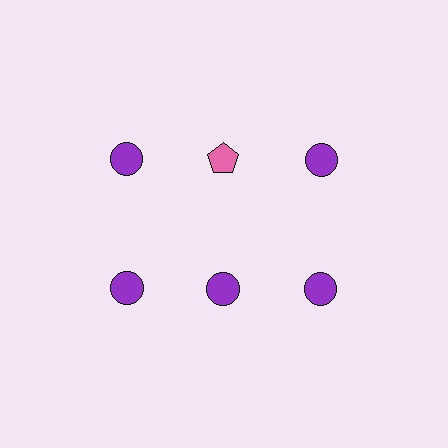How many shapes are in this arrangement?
There are 6 shapes arranged in a grid pattern.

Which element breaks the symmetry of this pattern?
The pink pentagon in the top row, second from left column breaks the symmetry. All other shapes are purple circles.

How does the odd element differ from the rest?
It differs in both color (pink instead of purple) and shape (pentagon instead of circle).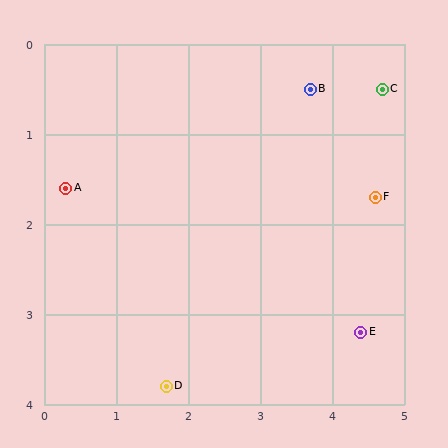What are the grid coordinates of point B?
Point B is at approximately (3.7, 0.5).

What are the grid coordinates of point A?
Point A is at approximately (0.3, 1.6).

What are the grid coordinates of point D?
Point D is at approximately (1.7, 3.8).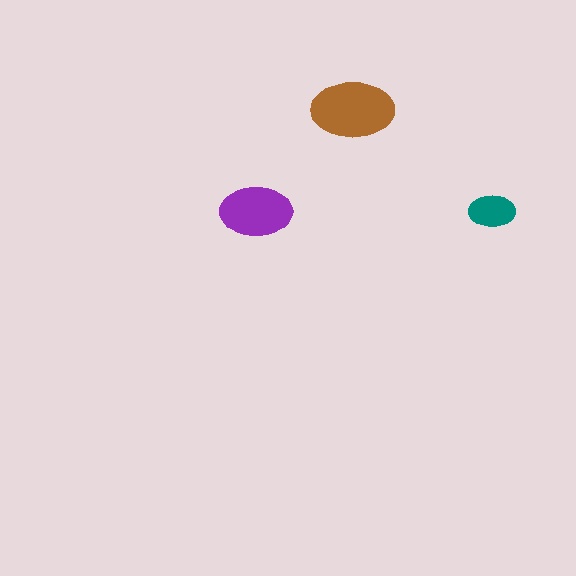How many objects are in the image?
There are 3 objects in the image.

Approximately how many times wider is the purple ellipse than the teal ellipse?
About 1.5 times wider.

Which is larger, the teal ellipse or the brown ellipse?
The brown one.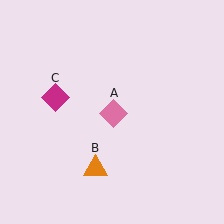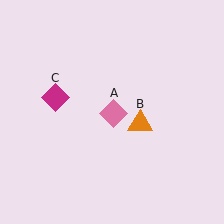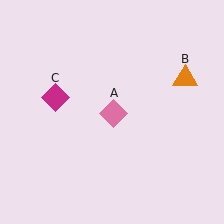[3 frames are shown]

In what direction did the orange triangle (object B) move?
The orange triangle (object B) moved up and to the right.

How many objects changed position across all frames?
1 object changed position: orange triangle (object B).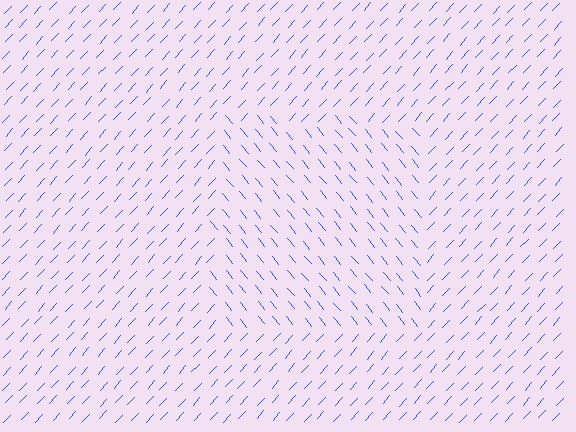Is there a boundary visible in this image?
Yes, there is a texture boundary formed by a change in line orientation.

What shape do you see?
I see a rectangle.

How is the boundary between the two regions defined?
The boundary is defined purely by a change in line orientation (approximately 82 degrees difference). All lines are the same color and thickness.